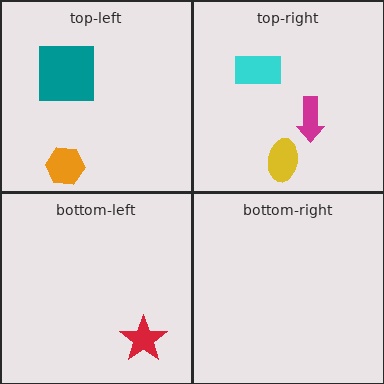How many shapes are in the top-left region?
2.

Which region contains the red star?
The bottom-left region.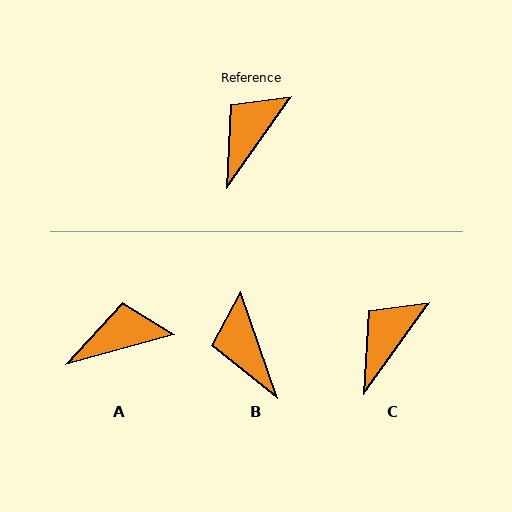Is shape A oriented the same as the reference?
No, it is off by about 39 degrees.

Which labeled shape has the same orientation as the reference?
C.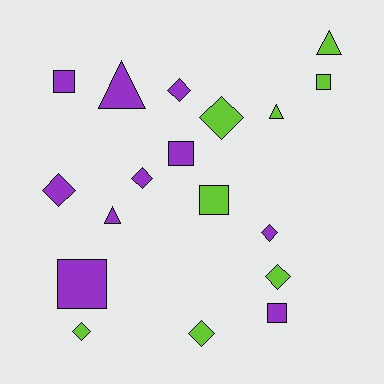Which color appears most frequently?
Purple, with 10 objects.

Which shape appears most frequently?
Diamond, with 8 objects.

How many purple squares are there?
There are 4 purple squares.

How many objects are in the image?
There are 18 objects.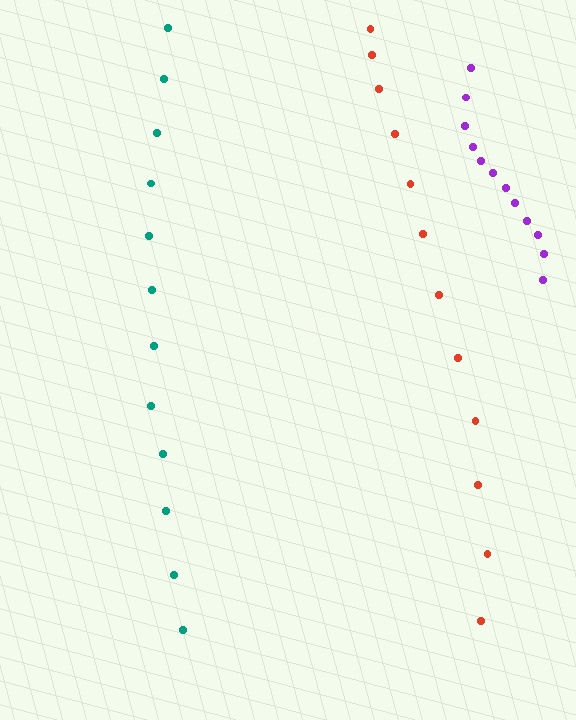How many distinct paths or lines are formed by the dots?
There are 3 distinct paths.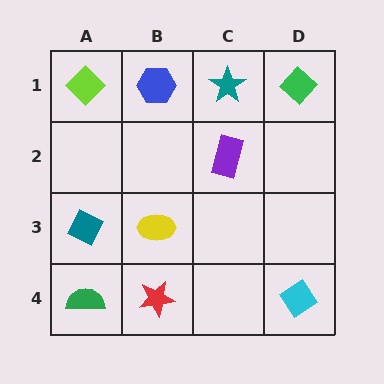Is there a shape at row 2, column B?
No, that cell is empty.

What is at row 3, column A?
A teal diamond.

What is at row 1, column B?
A blue hexagon.